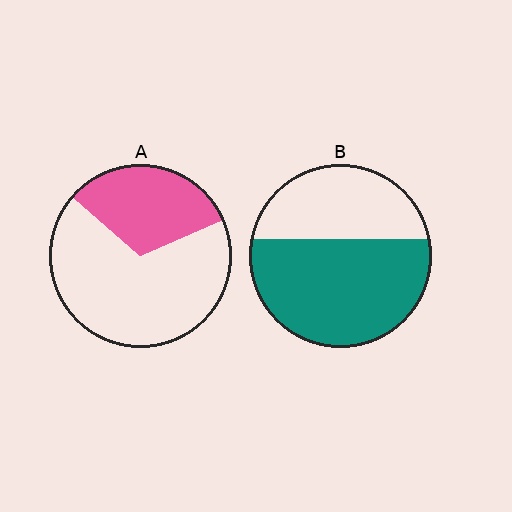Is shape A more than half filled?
No.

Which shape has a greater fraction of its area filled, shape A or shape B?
Shape B.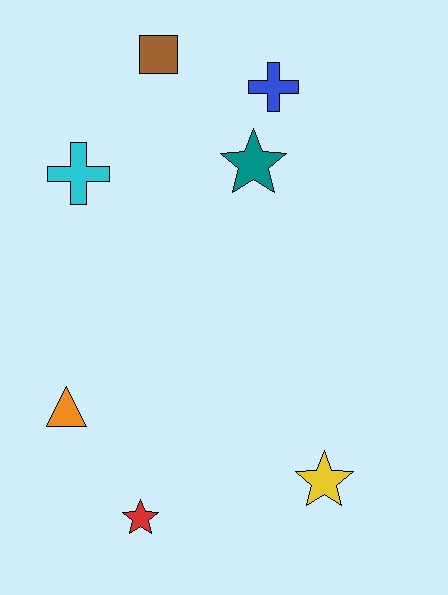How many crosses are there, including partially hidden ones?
There are 2 crosses.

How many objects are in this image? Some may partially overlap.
There are 7 objects.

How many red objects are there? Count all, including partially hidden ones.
There is 1 red object.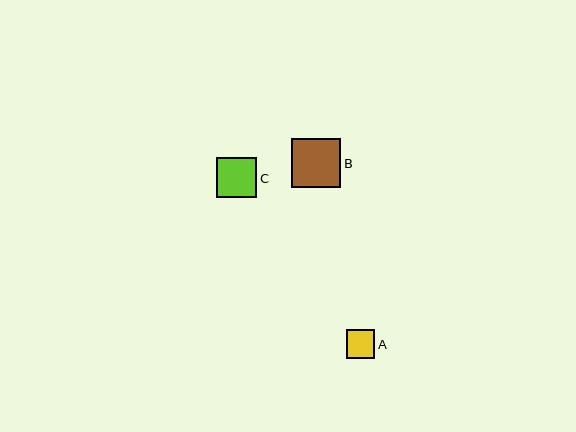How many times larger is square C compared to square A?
Square C is approximately 1.4 times the size of square A.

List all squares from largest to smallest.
From largest to smallest: B, C, A.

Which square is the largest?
Square B is the largest with a size of approximately 49 pixels.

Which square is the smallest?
Square A is the smallest with a size of approximately 28 pixels.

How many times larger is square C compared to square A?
Square C is approximately 1.4 times the size of square A.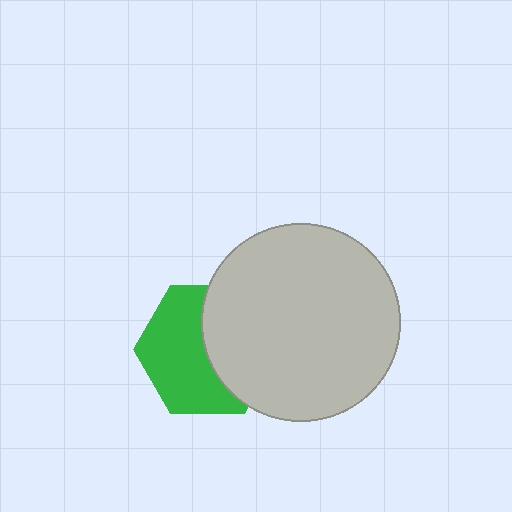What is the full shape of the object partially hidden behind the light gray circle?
The partially hidden object is a green hexagon.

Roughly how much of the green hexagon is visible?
About half of it is visible (roughly 55%).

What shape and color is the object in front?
The object in front is a light gray circle.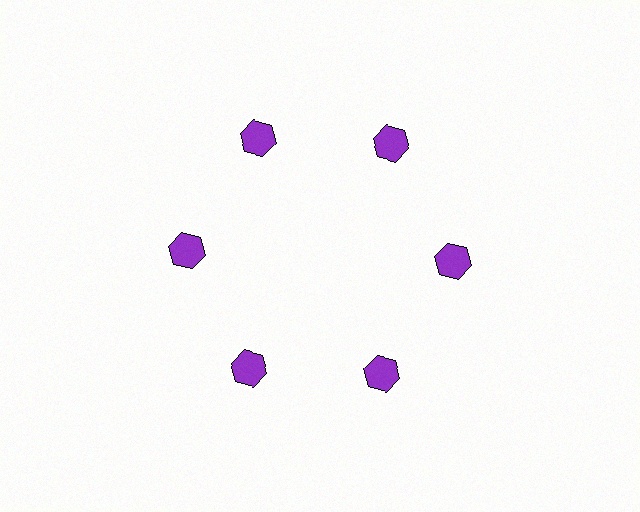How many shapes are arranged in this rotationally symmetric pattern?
There are 6 shapes, arranged in 6 groups of 1.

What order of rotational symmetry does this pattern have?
This pattern has 6-fold rotational symmetry.